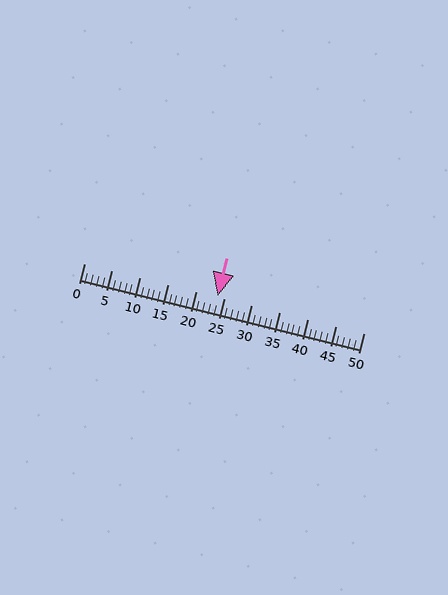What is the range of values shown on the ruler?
The ruler shows values from 0 to 50.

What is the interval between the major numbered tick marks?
The major tick marks are spaced 5 units apart.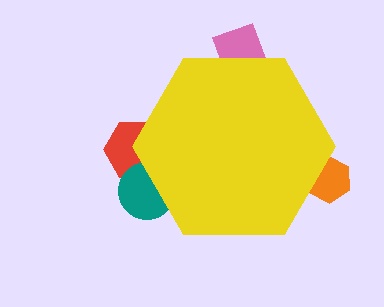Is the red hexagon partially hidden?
Yes, the red hexagon is partially hidden behind the yellow hexagon.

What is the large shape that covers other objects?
A yellow hexagon.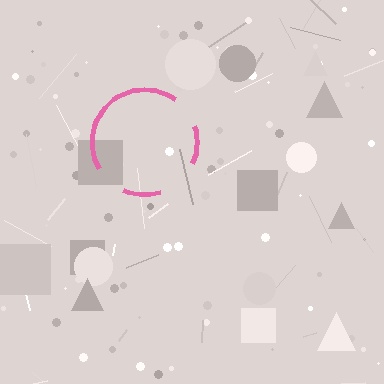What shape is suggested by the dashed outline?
The dashed outline suggests a circle.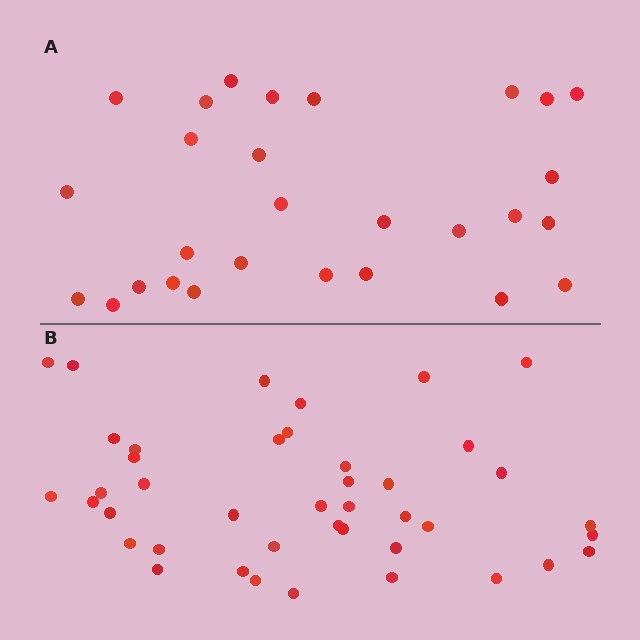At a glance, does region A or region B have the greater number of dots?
Region B (the bottom region) has more dots.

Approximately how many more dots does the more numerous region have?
Region B has approximately 15 more dots than region A.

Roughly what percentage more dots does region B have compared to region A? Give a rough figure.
About 50% more.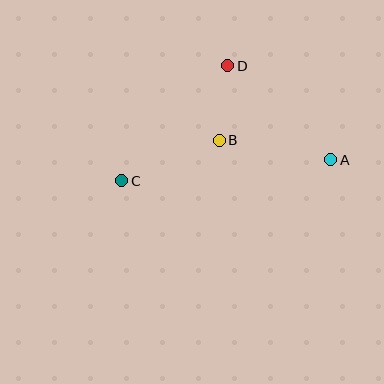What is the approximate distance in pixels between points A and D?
The distance between A and D is approximately 139 pixels.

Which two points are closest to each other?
Points B and D are closest to each other.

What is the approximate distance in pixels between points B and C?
The distance between B and C is approximately 106 pixels.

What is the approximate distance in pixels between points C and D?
The distance between C and D is approximately 156 pixels.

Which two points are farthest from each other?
Points A and C are farthest from each other.